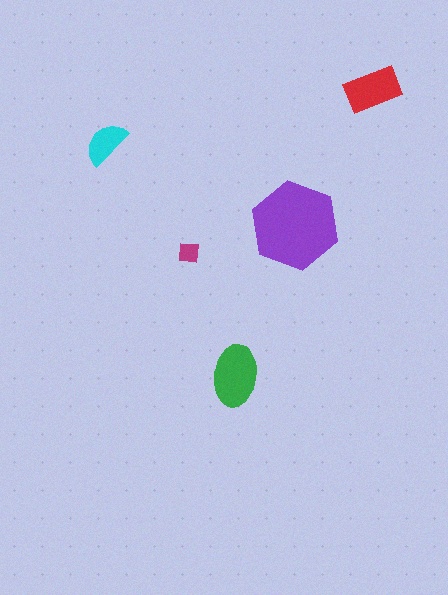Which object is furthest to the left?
The cyan semicircle is leftmost.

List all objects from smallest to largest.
The magenta square, the cyan semicircle, the red rectangle, the green ellipse, the purple hexagon.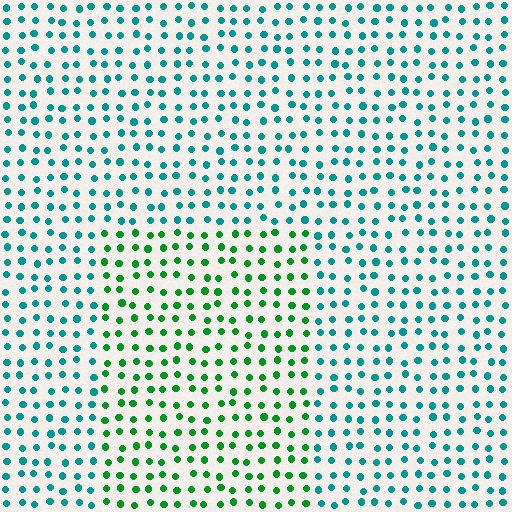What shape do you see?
I see a rectangle.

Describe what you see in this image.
The image is filled with small teal elements in a uniform arrangement. A rectangle-shaped region is visible where the elements are tinted to a slightly different hue, forming a subtle color boundary.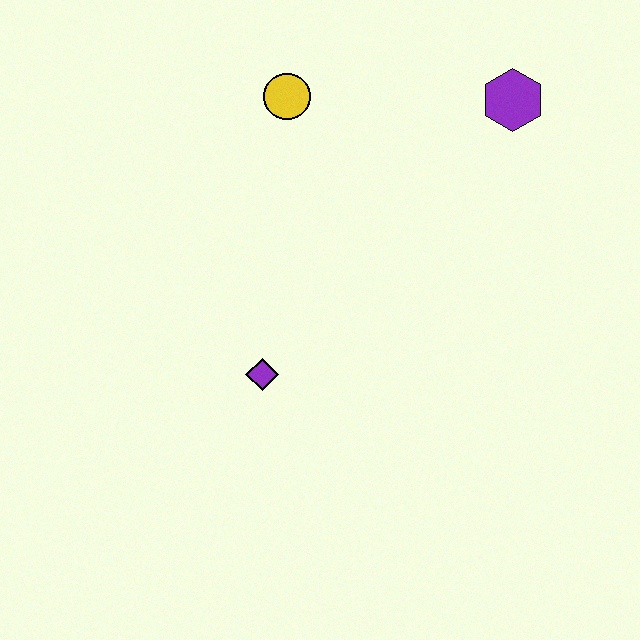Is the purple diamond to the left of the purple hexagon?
Yes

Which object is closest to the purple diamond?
The yellow circle is closest to the purple diamond.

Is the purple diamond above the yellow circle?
No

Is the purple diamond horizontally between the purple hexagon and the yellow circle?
No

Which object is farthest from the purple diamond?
The purple hexagon is farthest from the purple diamond.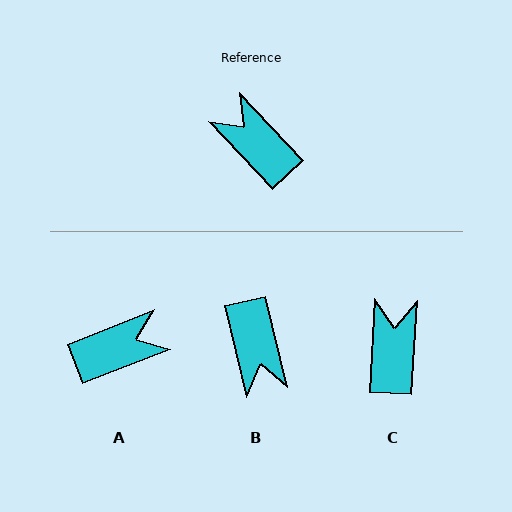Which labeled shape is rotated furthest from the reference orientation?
B, about 150 degrees away.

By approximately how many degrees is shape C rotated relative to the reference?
Approximately 47 degrees clockwise.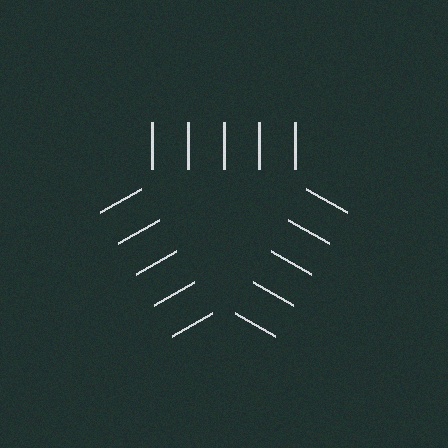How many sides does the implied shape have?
3 sides — the line-ends trace a triangle.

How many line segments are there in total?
15 — 5 along each of the 3 edges.